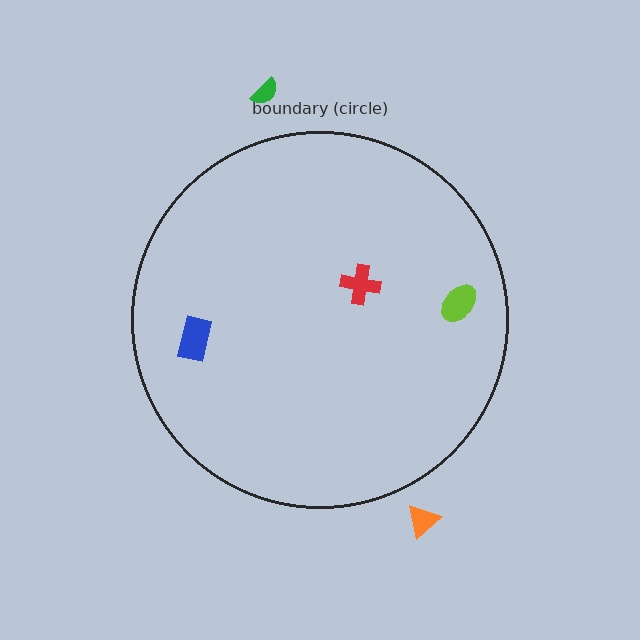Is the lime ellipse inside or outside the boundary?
Inside.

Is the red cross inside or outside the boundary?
Inside.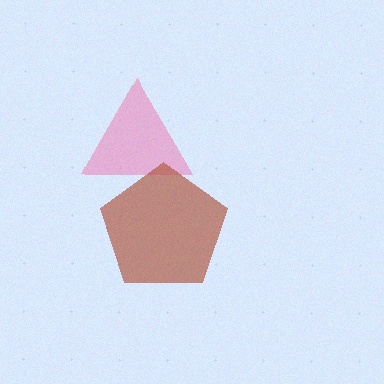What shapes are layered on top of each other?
The layered shapes are: a pink triangle, a brown pentagon.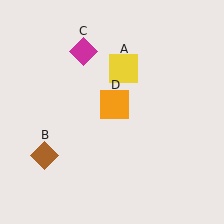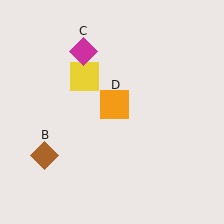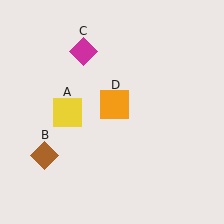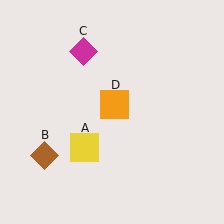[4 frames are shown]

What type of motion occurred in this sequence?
The yellow square (object A) rotated counterclockwise around the center of the scene.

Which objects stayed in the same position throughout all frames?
Brown diamond (object B) and magenta diamond (object C) and orange square (object D) remained stationary.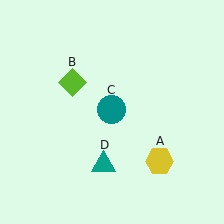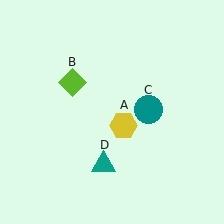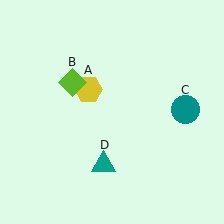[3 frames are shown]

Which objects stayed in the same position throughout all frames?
Lime diamond (object B) and teal triangle (object D) remained stationary.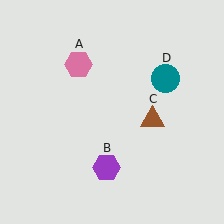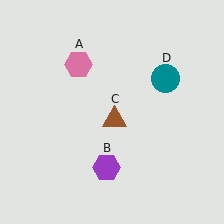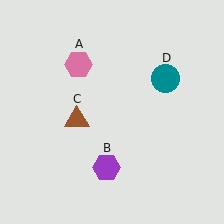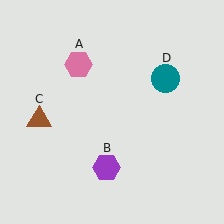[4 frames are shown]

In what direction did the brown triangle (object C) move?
The brown triangle (object C) moved left.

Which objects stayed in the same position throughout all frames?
Pink hexagon (object A) and purple hexagon (object B) and teal circle (object D) remained stationary.